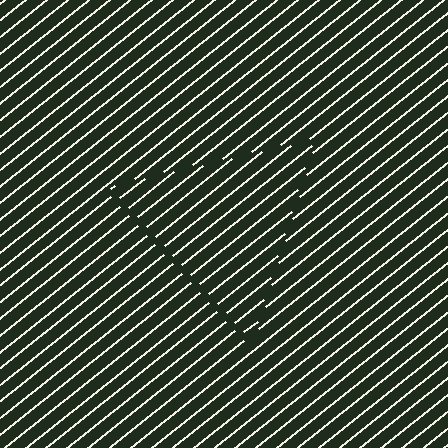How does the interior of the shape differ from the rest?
The interior of the shape contains the same grating, shifted by half a period — the contour is defined by the phase discontinuity where line-ends from the inner and outer gratings abut.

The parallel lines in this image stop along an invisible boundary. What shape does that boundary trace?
An illusory triangle. The interior of the shape contains the same grating, shifted by half a period — the contour is defined by the phase discontinuity where line-ends from the inner and outer gratings abut.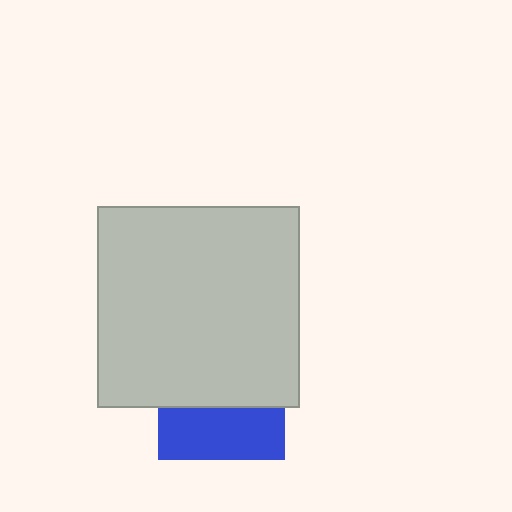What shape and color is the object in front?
The object in front is a light gray square.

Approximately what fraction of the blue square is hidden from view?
Roughly 59% of the blue square is hidden behind the light gray square.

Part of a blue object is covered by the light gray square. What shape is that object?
It is a square.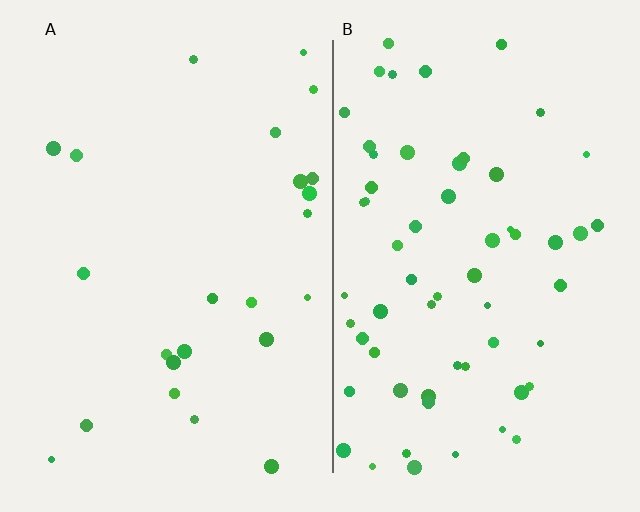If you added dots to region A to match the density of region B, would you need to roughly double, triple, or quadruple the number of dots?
Approximately triple.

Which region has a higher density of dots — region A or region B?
B (the right).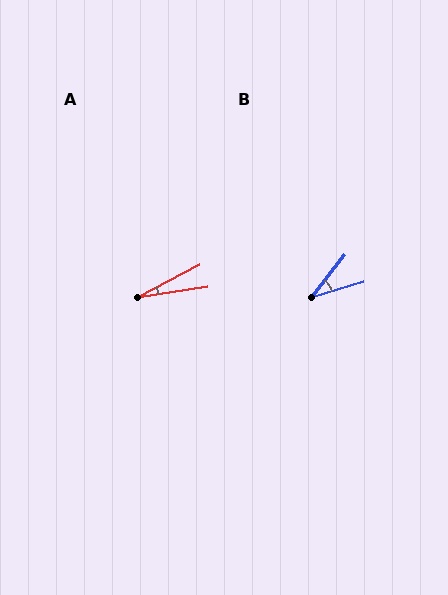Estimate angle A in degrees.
Approximately 19 degrees.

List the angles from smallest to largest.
A (19°), B (35°).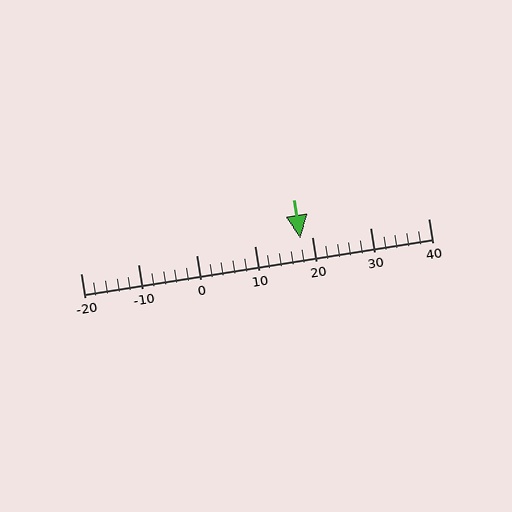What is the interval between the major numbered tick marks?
The major tick marks are spaced 10 units apart.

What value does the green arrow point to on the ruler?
The green arrow points to approximately 18.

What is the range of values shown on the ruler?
The ruler shows values from -20 to 40.